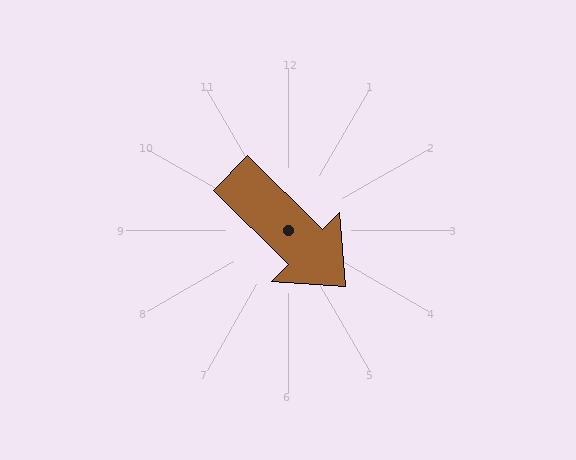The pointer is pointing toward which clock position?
Roughly 4 o'clock.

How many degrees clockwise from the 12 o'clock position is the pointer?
Approximately 134 degrees.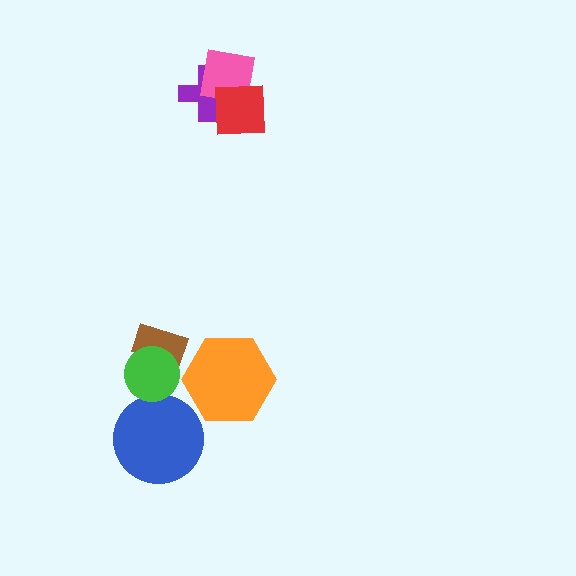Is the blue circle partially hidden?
Yes, it is partially covered by another shape.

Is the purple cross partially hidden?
Yes, it is partially covered by another shape.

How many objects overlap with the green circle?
2 objects overlap with the green circle.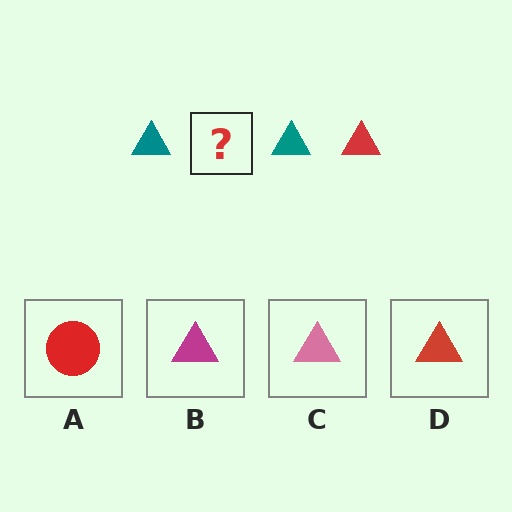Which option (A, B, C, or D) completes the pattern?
D.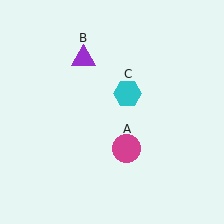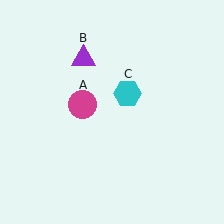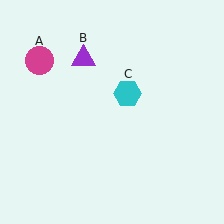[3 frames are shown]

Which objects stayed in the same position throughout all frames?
Purple triangle (object B) and cyan hexagon (object C) remained stationary.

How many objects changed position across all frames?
1 object changed position: magenta circle (object A).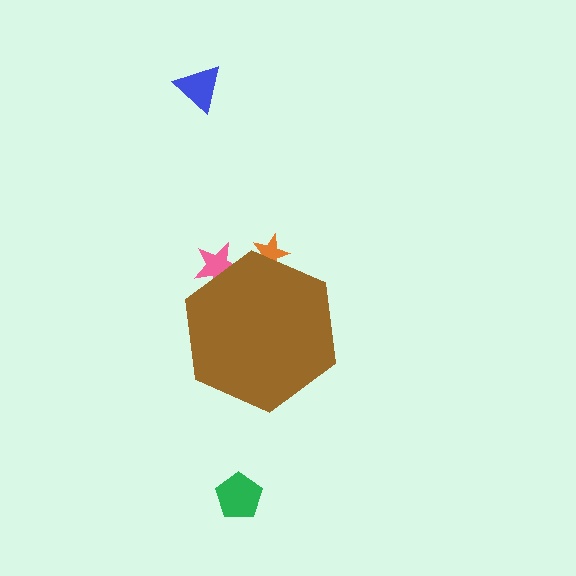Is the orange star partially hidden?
Yes, the orange star is partially hidden behind the brown hexagon.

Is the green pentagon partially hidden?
No, the green pentagon is fully visible.